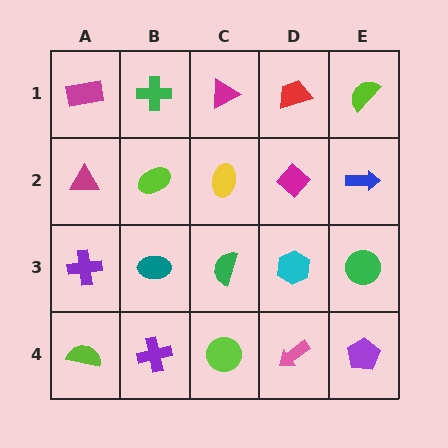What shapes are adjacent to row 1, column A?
A magenta triangle (row 2, column A), a green cross (row 1, column B).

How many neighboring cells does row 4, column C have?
3.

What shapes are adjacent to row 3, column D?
A magenta diamond (row 2, column D), a pink arrow (row 4, column D), a green semicircle (row 3, column C), a green circle (row 3, column E).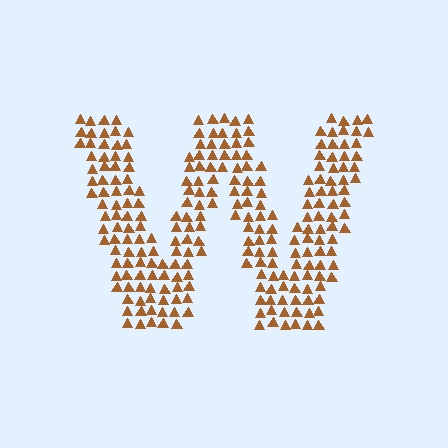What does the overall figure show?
The overall figure shows the letter W.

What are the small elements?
The small elements are triangles.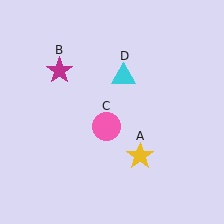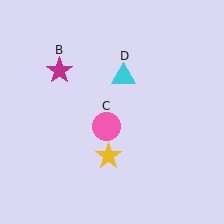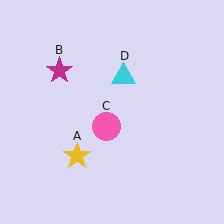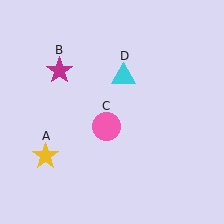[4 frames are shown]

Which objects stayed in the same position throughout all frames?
Magenta star (object B) and pink circle (object C) and cyan triangle (object D) remained stationary.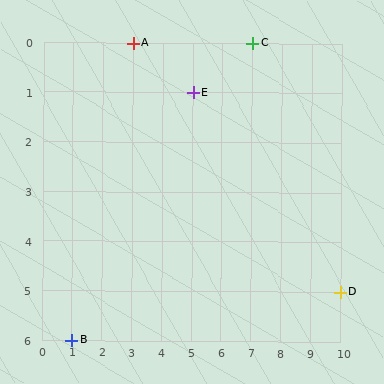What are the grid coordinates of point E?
Point E is at grid coordinates (5, 1).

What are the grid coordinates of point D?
Point D is at grid coordinates (10, 5).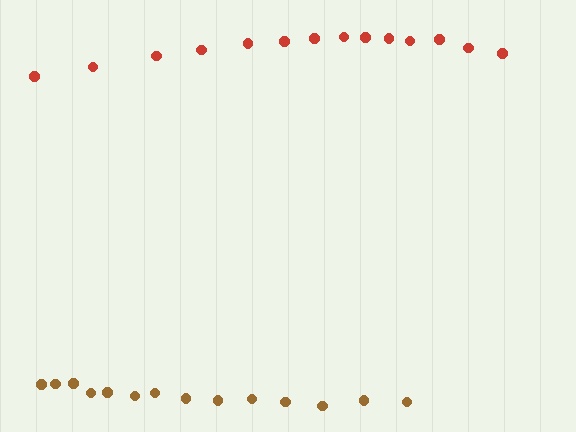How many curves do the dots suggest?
There are 2 distinct paths.